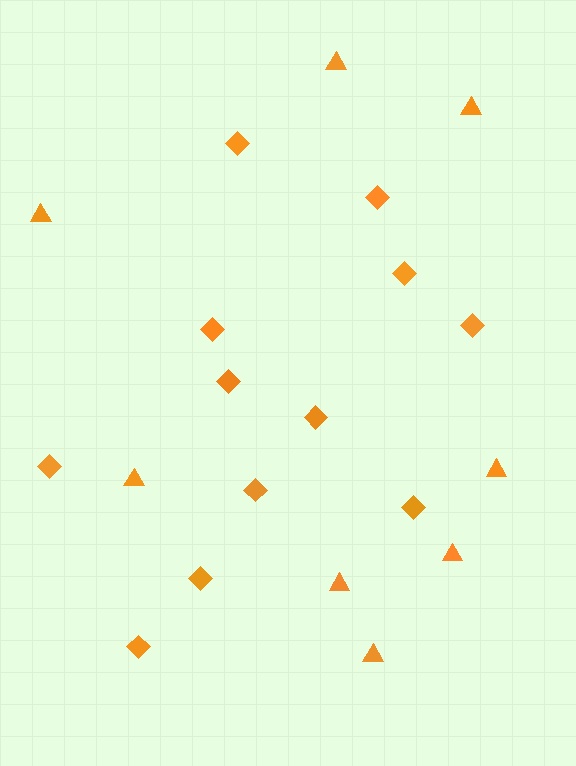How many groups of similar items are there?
There are 2 groups: one group of triangles (8) and one group of diamonds (12).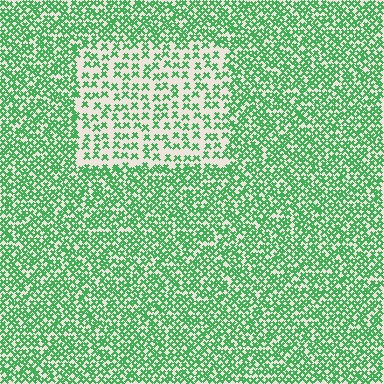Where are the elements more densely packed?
The elements are more densely packed outside the rectangle boundary.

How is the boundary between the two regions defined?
The boundary is defined by a change in element density (approximately 2.1x ratio). All elements are the same color, size, and shape.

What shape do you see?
I see a rectangle.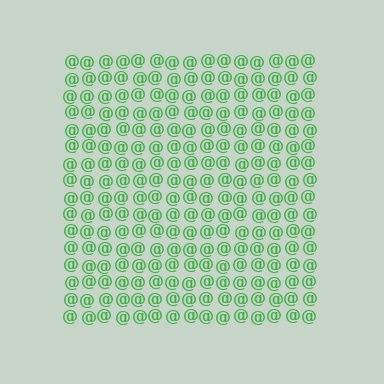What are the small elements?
The small elements are at signs.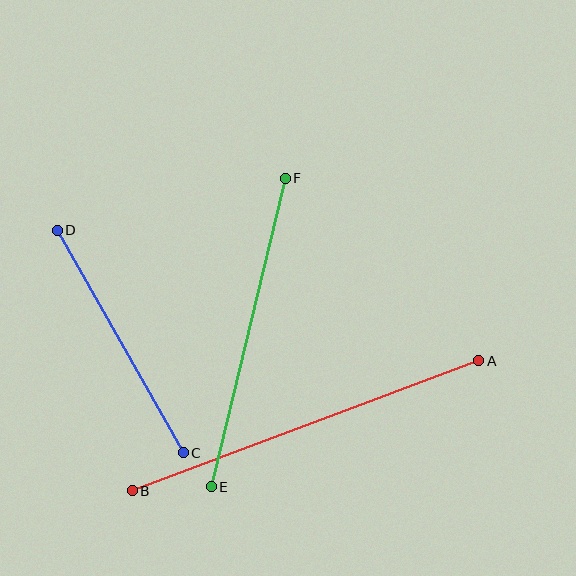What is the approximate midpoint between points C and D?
The midpoint is at approximately (120, 341) pixels.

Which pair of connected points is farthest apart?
Points A and B are farthest apart.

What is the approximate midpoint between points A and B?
The midpoint is at approximately (306, 426) pixels.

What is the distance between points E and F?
The distance is approximately 317 pixels.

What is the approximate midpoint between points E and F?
The midpoint is at approximately (248, 333) pixels.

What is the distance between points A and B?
The distance is approximately 370 pixels.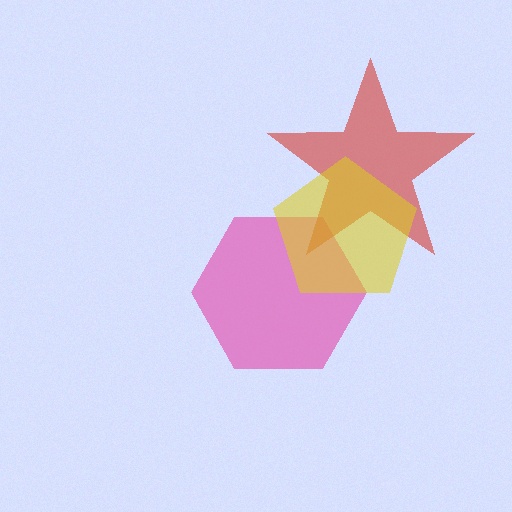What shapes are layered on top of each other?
The layered shapes are: a pink hexagon, a red star, a yellow pentagon.